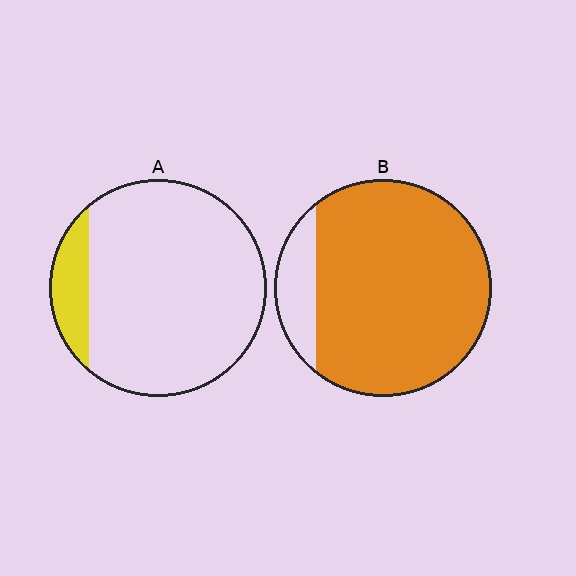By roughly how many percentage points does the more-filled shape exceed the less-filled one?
By roughly 75 percentage points (B over A).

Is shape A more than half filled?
No.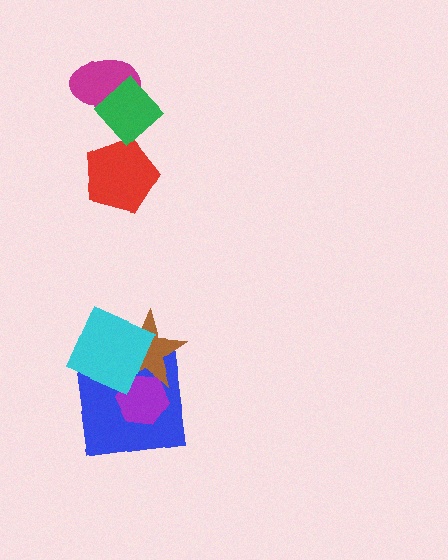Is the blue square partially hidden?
Yes, it is partially covered by another shape.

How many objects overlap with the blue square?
3 objects overlap with the blue square.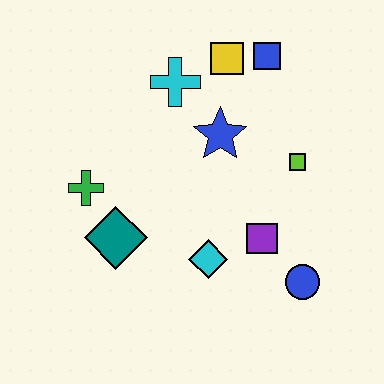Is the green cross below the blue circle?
No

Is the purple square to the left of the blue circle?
Yes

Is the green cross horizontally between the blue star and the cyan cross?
No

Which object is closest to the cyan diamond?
The purple square is closest to the cyan diamond.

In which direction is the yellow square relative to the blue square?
The yellow square is to the left of the blue square.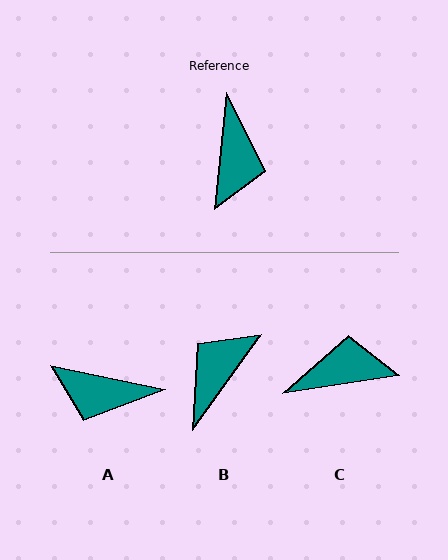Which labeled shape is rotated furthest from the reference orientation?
B, about 151 degrees away.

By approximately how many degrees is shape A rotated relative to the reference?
Approximately 95 degrees clockwise.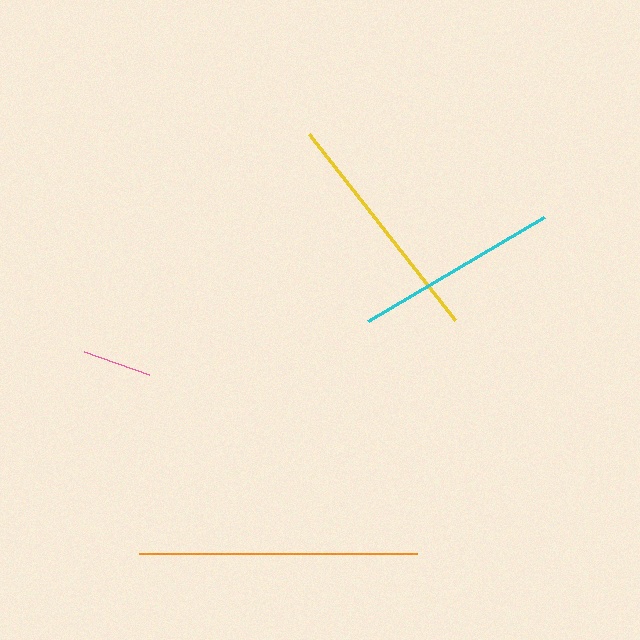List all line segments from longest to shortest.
From longest to shortest: orange, yellow, cyan, pink.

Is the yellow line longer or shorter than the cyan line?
The yellow line is longer than the cyan line.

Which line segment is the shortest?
The pink line is the shortest at approximately 69 pixels.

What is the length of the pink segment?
The pink segment is approximately 69 pixels long.